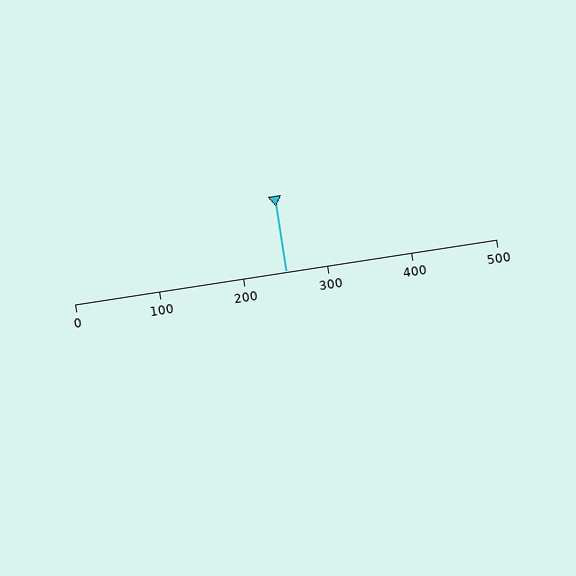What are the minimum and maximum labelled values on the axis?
The axis runs from 0 to 500.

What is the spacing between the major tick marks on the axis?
The major ticks are spaced 100 apart.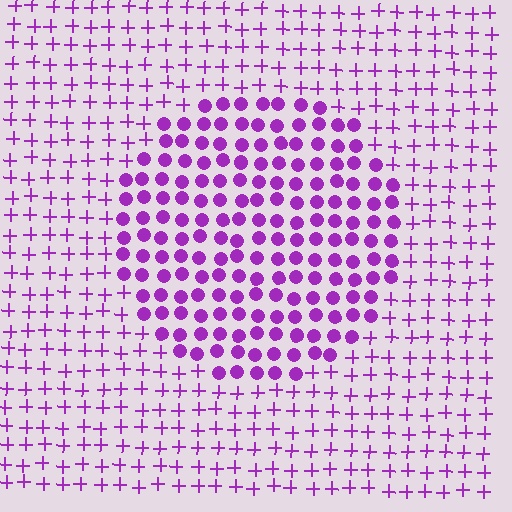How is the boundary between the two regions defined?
The boundary is defined by a change in element shape: circles inside vs. plus signs outside. All elements share the same color and spacing.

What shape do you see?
I see a circle.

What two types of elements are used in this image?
The image uses circles inside the circle region and plus signs outside it.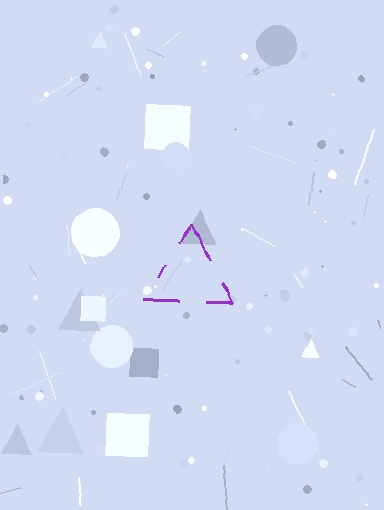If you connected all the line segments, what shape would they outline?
They would outline a triangle.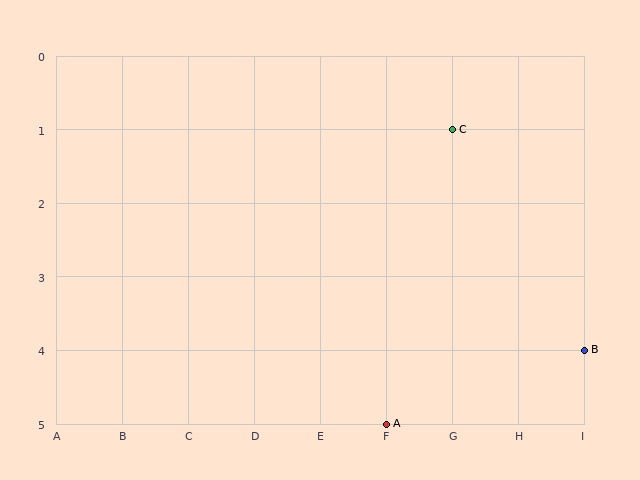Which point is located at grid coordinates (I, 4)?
Point B is at (I, 4).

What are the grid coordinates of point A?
Point A is at grid coordinates (F, 5).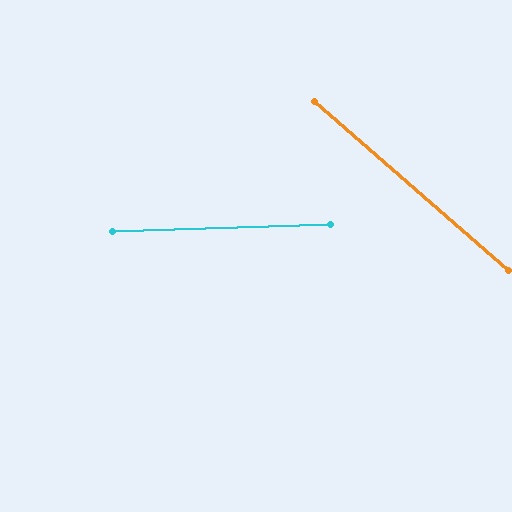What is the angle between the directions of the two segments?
Approximately 43 degrees.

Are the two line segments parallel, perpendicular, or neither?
Neither parallel nor perpendicular — they differ by about 43°.